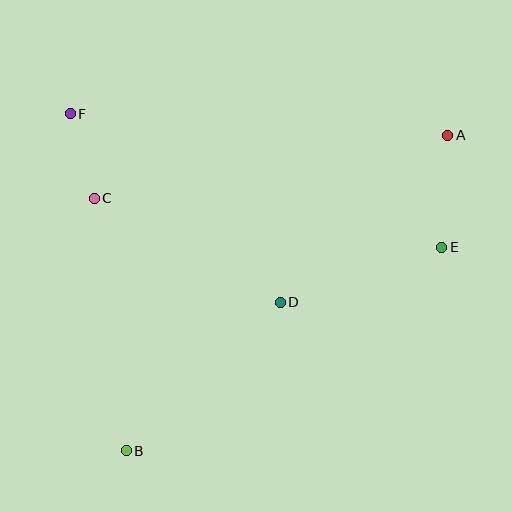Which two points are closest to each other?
Points C and F are closest to each other.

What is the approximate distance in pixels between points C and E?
The distance between C and E is approximately 351 pixels.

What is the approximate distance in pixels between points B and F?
The distance between B and F is approximately 342 pixels.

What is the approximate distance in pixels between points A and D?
The distance between A and D is approximately 236 pixels.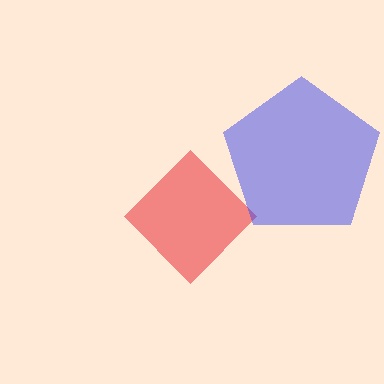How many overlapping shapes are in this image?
There are 2 overlapping shapes in the image.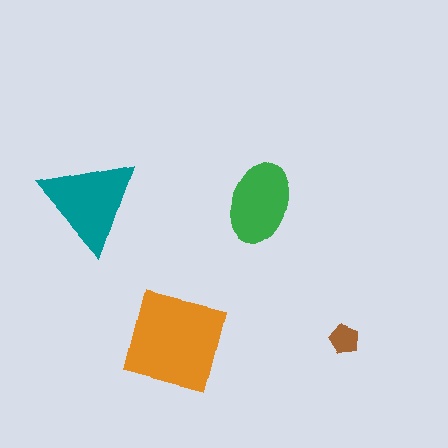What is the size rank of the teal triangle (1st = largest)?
2nd.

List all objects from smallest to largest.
The brown pentagon, the green ellipse, the teal triangle, the orange square.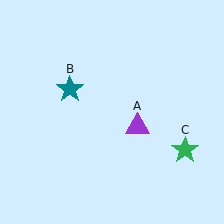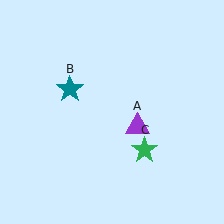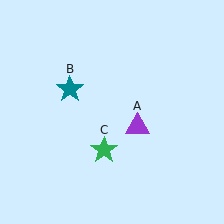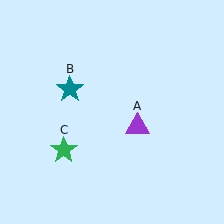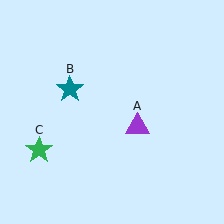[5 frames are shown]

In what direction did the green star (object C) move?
The green star (object C) moved left.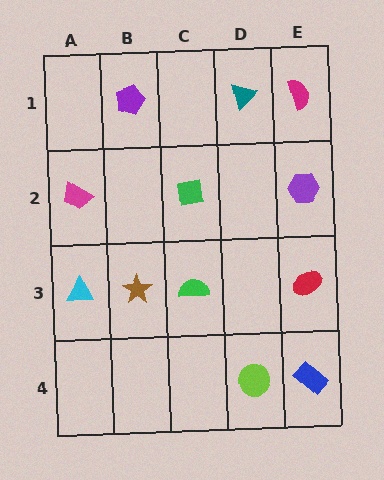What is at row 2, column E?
A purple hexagon.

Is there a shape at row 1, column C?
No, that cell is empty.